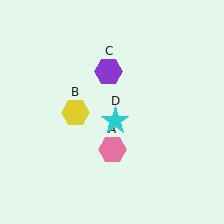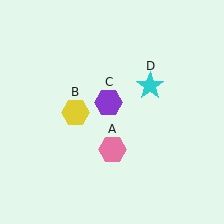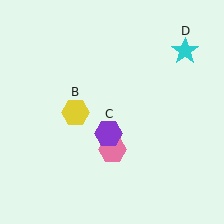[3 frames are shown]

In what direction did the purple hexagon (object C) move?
The purple hexagon (object C) moved down.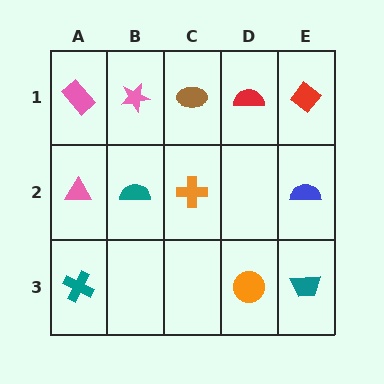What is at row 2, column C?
An orange cross.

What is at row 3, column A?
A teal cross.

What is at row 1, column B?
A pink star.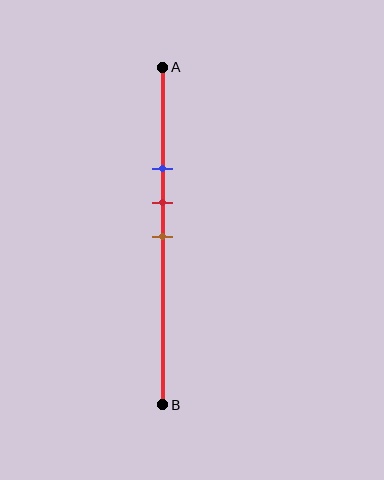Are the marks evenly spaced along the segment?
Yes, the marks are approximately evenly spaced.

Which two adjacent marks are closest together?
The red and brown marks are the closest adjacent pair.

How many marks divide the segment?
There are 3 marks dividing the segment.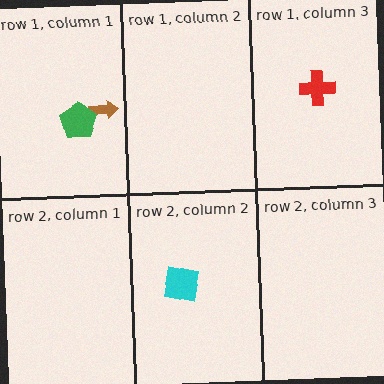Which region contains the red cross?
The row 1, column 3 region.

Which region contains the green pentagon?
The row 1, column 1 region.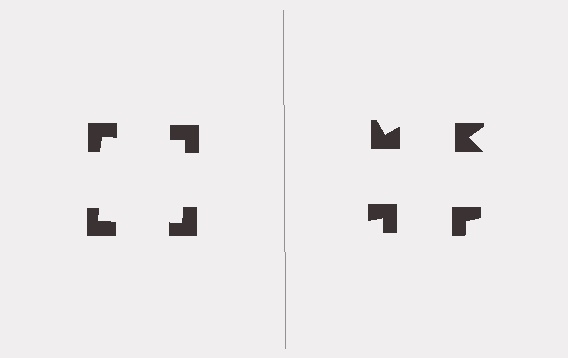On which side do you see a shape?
An illusory square appears on the left side. On the right side the wedge cuts are rotated, so no coherent shape forms.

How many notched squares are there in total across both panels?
8 — 4 on each side.